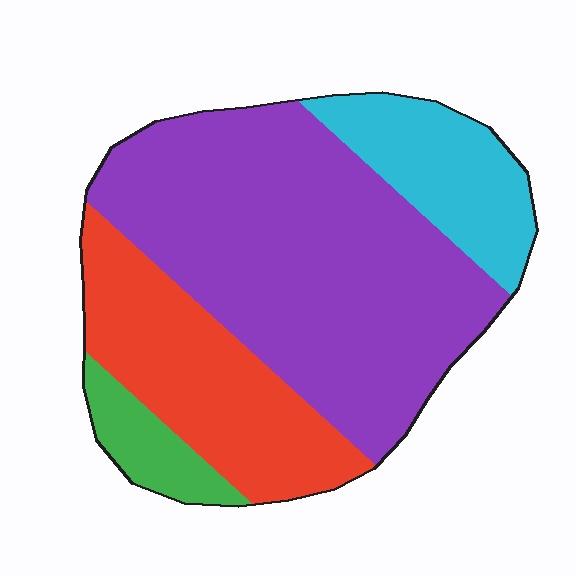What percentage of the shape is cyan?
Cyan covers around 15% of the shape.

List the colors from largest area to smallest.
From largest to smallest: purple, red, cyan, green.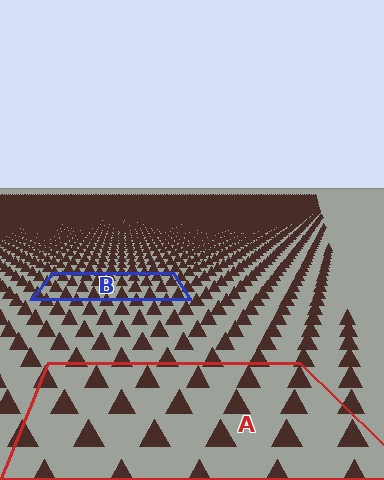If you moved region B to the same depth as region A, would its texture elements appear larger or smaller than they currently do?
They would appear larger. At a closer depth, the same texture elements are projected at a bigger on-screen size.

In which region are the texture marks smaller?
The texture marks are smaller in region B, because it is farther away.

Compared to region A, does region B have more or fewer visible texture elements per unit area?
Region B has more texture elements per unit area — they are packed more densely because it is farther away.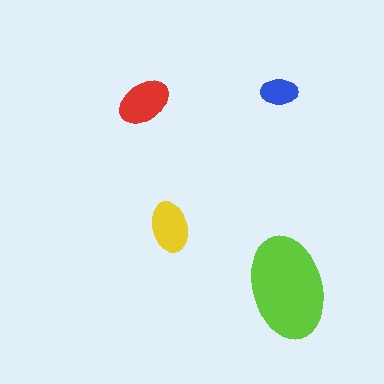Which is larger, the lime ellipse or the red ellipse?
The lime one.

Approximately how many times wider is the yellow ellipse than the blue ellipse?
About 1.5 times wider.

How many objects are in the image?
There are 4 objects in the image.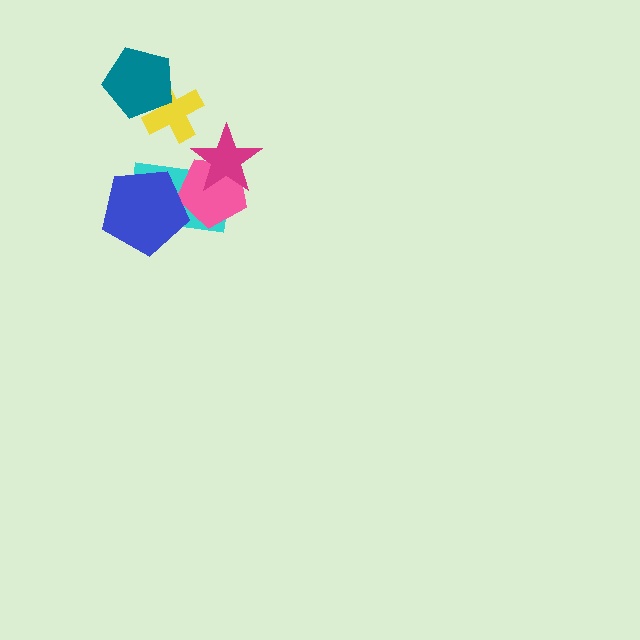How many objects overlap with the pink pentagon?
3 objects overlap with the pink pentagon.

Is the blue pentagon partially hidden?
No, no other shape covers it.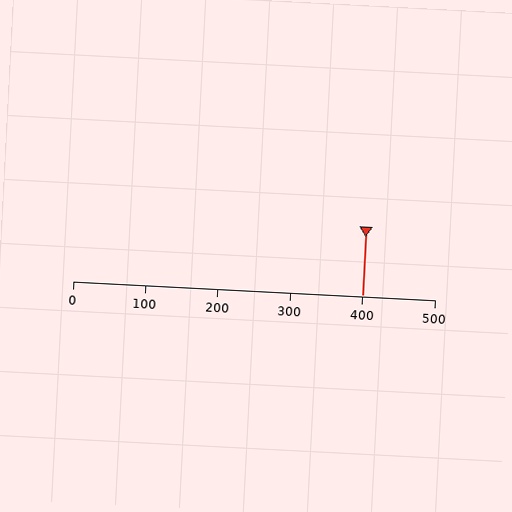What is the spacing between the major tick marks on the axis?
The major ticks are spaced 100 apart.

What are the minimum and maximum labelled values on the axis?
The axis runs from 0 to 500.